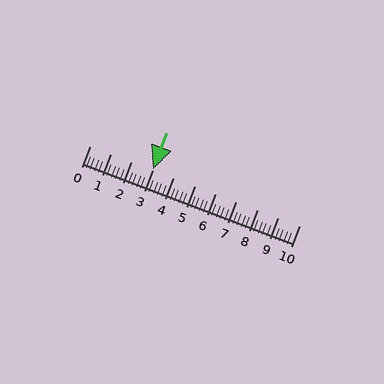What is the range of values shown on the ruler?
The ruler shows values from 0 to 10.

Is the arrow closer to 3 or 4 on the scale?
The arrow is closer to 3.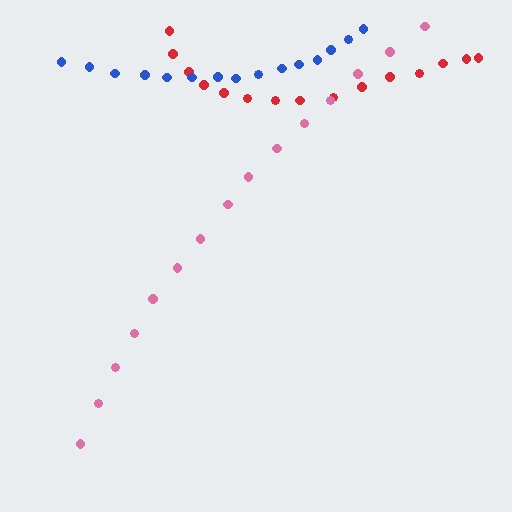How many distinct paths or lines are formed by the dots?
There are 3 distinct paths.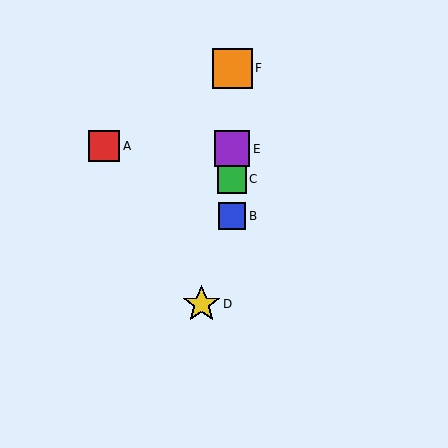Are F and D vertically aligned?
No, F is at x≈232 and D is at x≈201.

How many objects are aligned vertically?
4 objects (B, C, E, F) are aligned vertically.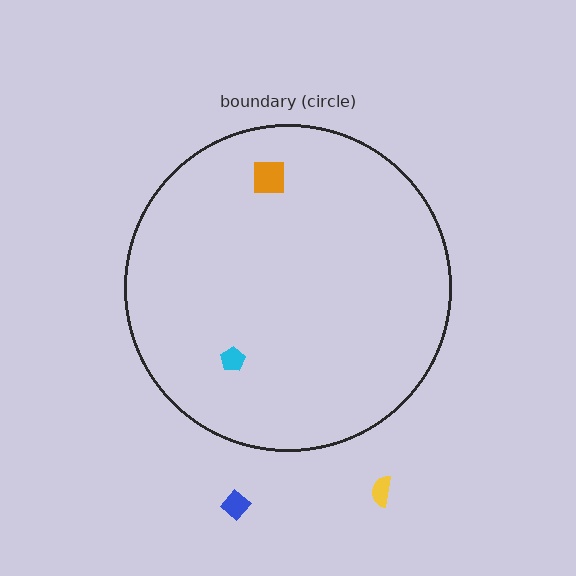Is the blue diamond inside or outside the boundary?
Outside.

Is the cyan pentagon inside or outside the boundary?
Inside.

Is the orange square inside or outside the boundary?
Inside.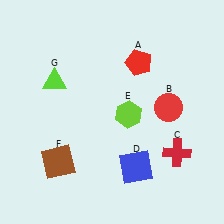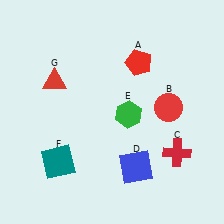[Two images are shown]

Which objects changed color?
E changed from lime to green. F changed from brown to teal. G changed from lime to red.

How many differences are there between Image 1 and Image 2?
There are 3 differences between the two images.